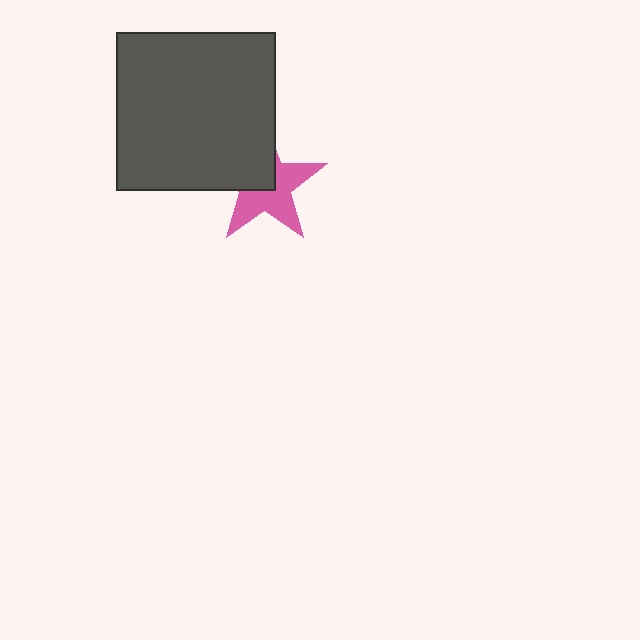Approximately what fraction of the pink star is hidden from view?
Roughly 43% of the pink star is hidden behind the dark gray square.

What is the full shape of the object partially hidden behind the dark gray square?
The partially hidden object is a pink star.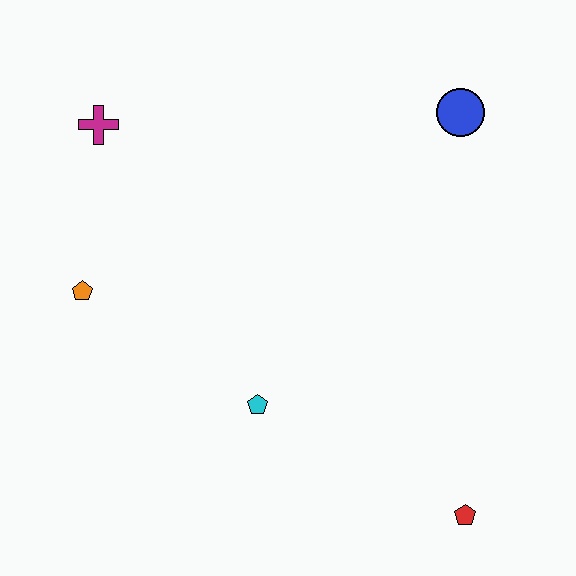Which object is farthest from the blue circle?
The orange pentagon is farthest from the blue circle.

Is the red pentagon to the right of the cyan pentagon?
Yes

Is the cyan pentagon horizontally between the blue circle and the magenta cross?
Yes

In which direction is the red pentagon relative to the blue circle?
The red pentagon is below the blue circle.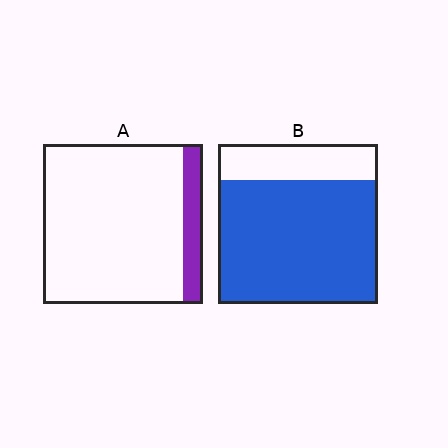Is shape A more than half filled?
No.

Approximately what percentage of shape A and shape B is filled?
A is approximately 10% and B is approximately 80%.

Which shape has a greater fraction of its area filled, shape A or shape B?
Shape B.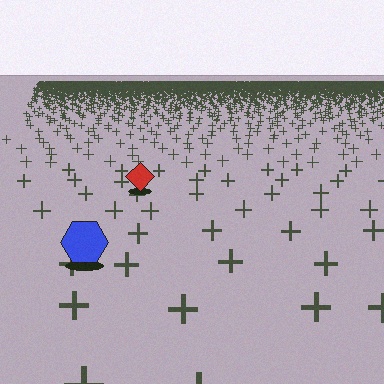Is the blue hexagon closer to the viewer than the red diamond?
Yes. The blue hexagon is closer — you can tell from the texture gradient: the ground texture is coarser near it.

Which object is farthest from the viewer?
The red diamond is farthest from the viewer. It appears smaller and the ground texture around it is denser.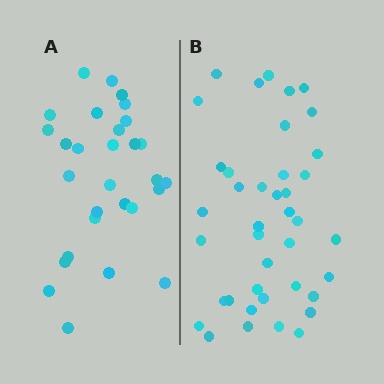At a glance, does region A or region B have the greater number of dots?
Region B (the right region) has more dots.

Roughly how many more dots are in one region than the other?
Region B has roughly 12 or so more dots than region A.